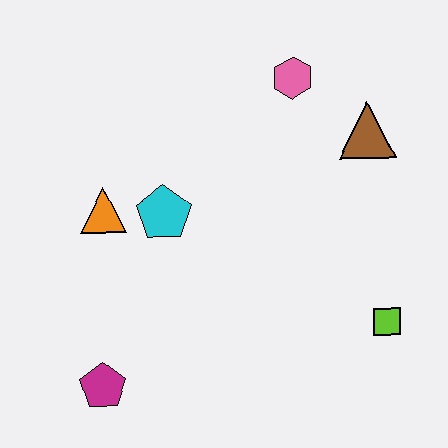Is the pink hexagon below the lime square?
No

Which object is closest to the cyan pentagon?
The orange triangle is closest to the cyan pentagon.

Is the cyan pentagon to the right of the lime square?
No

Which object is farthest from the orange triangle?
The lime square is farthest from the orange triangle.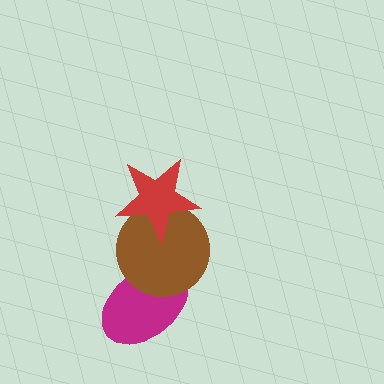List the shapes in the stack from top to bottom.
From top to bottom: the red star, the brown circle, the magenta ellipse.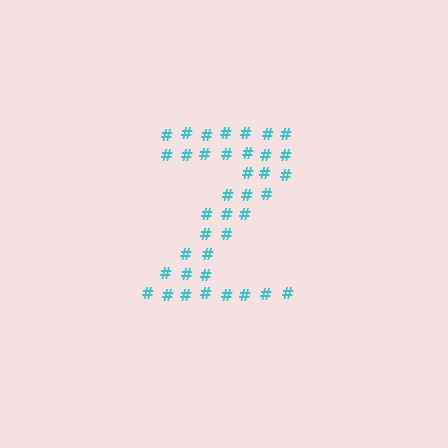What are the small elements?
The small elements are hash symbols.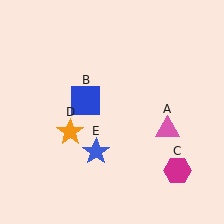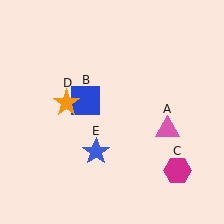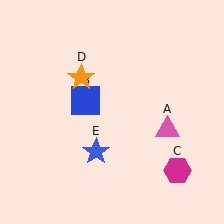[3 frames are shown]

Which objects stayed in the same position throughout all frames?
Pink triangle (object A) and blue square (object B) and magenta hexagon (object C) and blue star (object E) remained stationary.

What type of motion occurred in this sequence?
The orange star (object D) rotated clockwise around the center of the scene.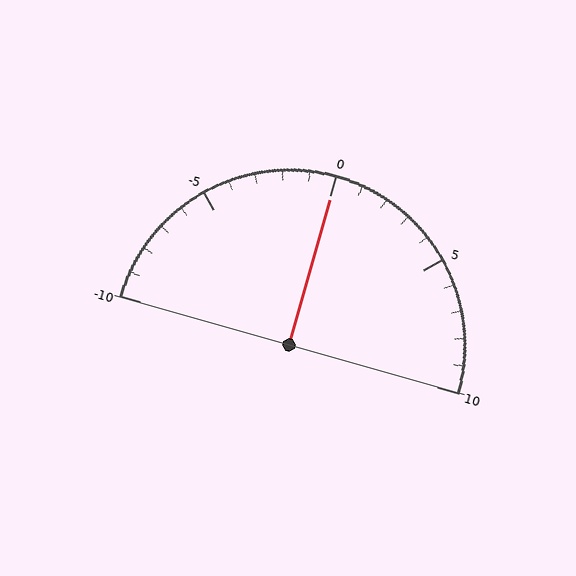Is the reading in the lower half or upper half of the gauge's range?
The reading is in the upper half of the range (-10 to 10).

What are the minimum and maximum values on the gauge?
The gauge ranges from -10 to 10.